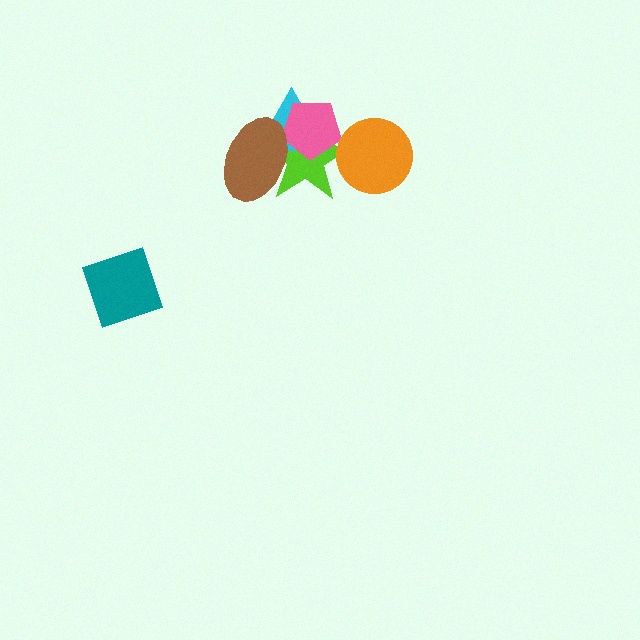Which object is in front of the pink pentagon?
The brown ellipse is in front of the pink pentagon.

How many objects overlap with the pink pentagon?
3 objects overlap with the pink pentagon.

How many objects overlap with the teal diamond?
0 objects overlap with the teal diamond.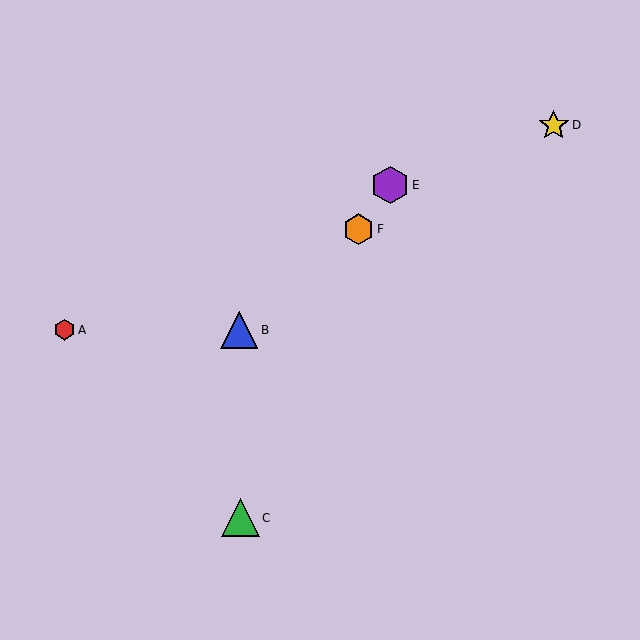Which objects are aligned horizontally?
Objects A, B are aligned horizontally.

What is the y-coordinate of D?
Object D is at y≈125.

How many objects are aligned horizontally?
2 objects (A, B) are aligned horizontally.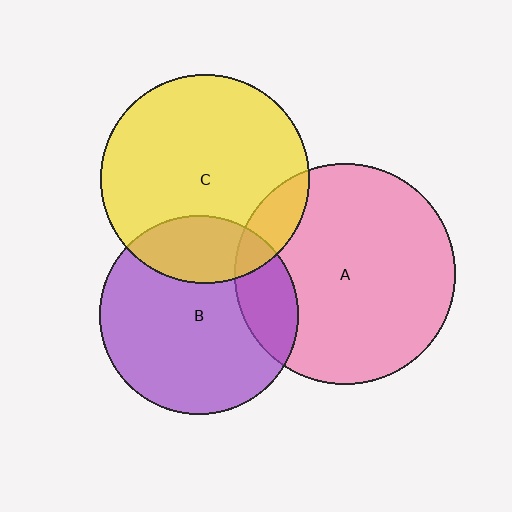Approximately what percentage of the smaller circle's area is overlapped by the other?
Approximately 20%.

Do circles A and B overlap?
Yes.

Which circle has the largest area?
Circle A (pink).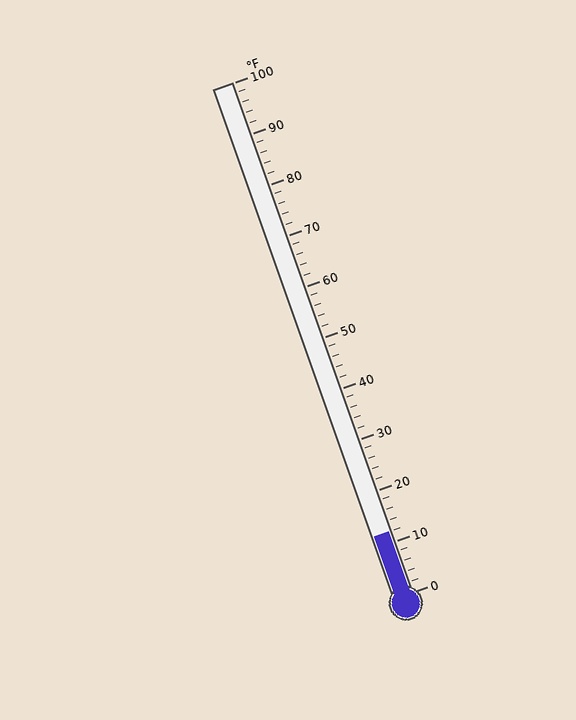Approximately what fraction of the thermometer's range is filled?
The thermometer is filled to approximately 10% of its range.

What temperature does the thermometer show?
The thermometer shows approximately 12°F.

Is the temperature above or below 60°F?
The temperature is below 60°F.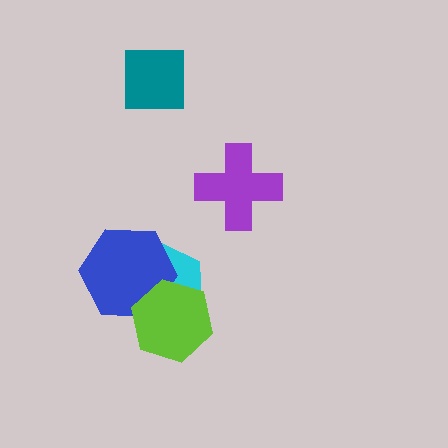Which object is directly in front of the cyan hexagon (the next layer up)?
The blue hexagon is directly in front of the cyan hexagon.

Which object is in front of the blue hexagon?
The lime hexagon is in front of the blue hexagon.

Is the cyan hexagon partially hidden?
Yes, it is partially covered by another shape.